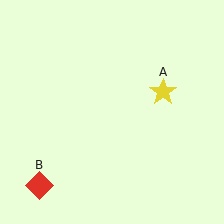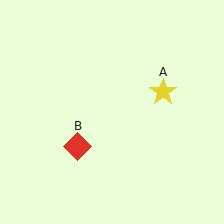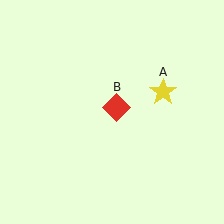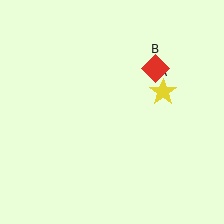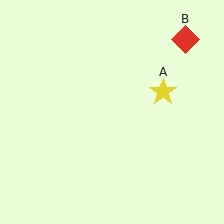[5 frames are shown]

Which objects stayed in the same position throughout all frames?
Yellow star (object A) remained stationary.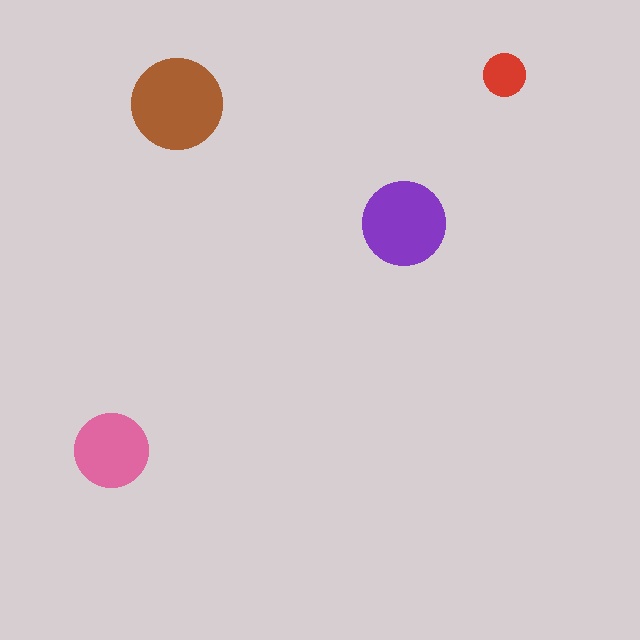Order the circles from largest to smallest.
the brown one, the purple one, the pink one, the red one.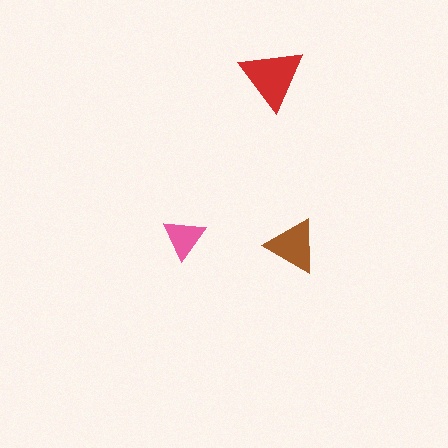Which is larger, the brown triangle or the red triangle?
The red one.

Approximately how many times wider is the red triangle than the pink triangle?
About 1.5 times wider.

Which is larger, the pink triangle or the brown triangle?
The brown one.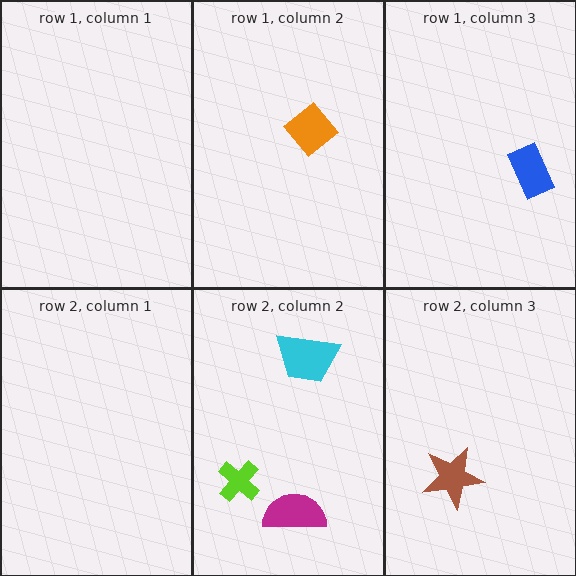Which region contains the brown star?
The row 2, column 3 region.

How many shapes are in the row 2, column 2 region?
3.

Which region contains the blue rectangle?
The row 1, column 3 region.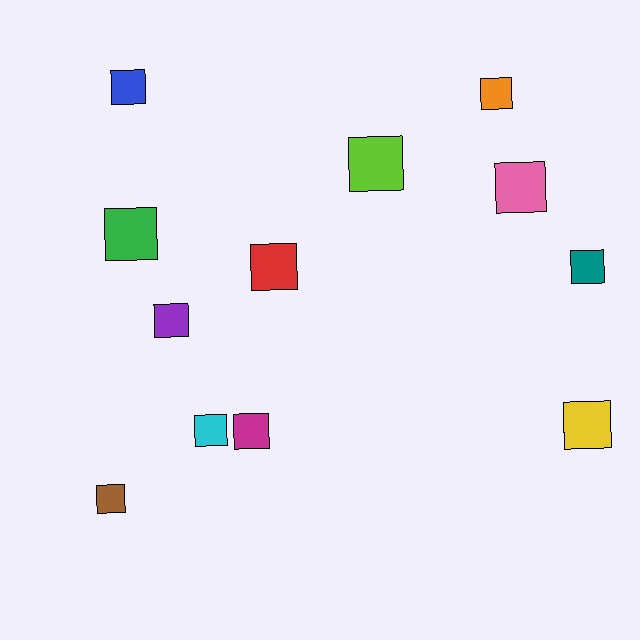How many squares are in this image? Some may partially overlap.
There are 12 squares.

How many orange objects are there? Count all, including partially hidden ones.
There is 1 orange object.